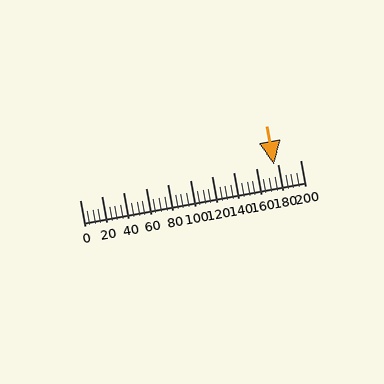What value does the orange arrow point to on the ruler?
The orange arrow points to approximately 176.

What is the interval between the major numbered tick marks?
The major tick marks are spaced 20 units apart.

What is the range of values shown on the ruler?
The ruler shows values from 0 to 200.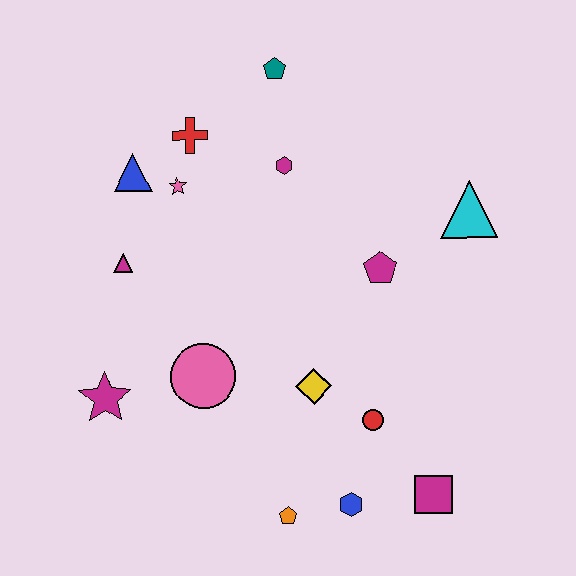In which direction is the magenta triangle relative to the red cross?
The magenta triangle is below the red cross.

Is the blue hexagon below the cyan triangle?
Yes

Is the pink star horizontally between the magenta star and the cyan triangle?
Yes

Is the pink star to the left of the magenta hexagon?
Yes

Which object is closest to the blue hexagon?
The orange pentagon is closest to the blue hexagon.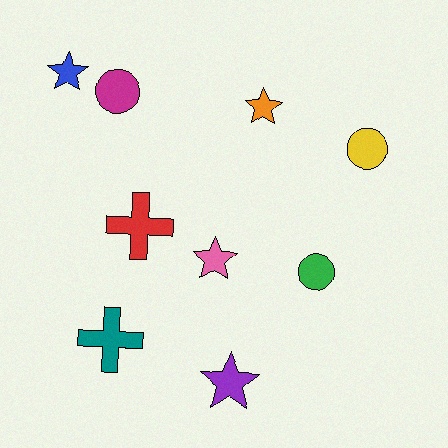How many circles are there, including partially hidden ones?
There are 3 circles.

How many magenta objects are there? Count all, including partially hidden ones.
There is 1 magenta object.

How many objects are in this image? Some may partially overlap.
There are 9 objects.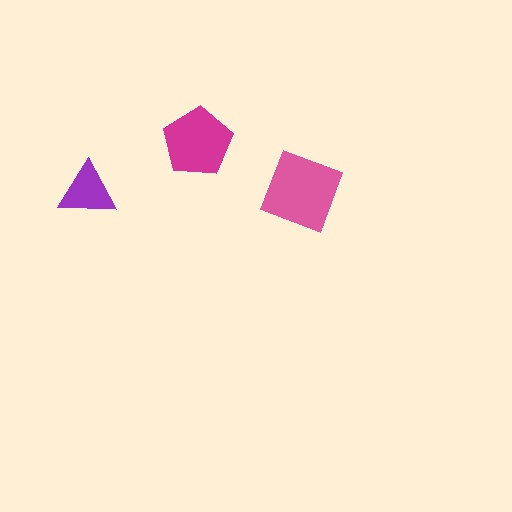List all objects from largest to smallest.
The pink square, the magenta pentagon, the purple triangle.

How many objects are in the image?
There are 3 objects in the image.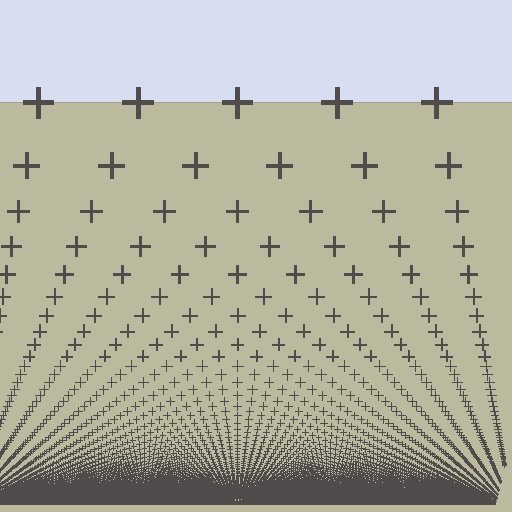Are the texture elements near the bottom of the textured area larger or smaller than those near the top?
Smaller. The gradient is inverted — elements near the bottom are smaller and denser.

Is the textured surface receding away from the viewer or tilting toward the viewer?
The surface appears to tilt toward the viewer. Texture elements get larger and sparser toward the top.